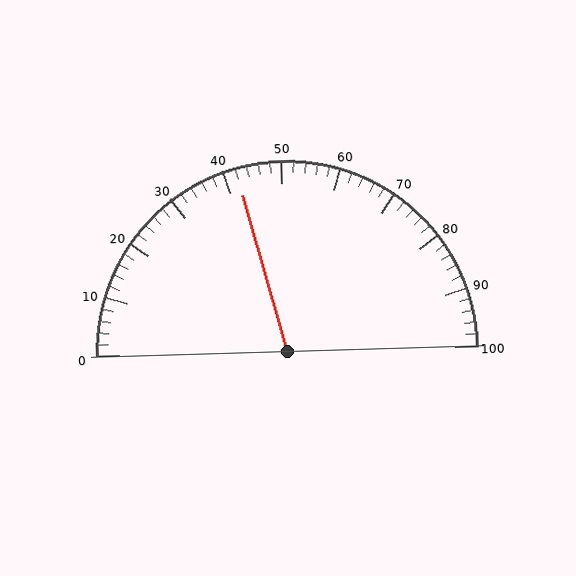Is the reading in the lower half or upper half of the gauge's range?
The reading is in the lower half of the range (0 to 100).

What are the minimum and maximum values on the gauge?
The gauge ranges from 0 to 100.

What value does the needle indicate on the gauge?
The needle indicates approximately 42.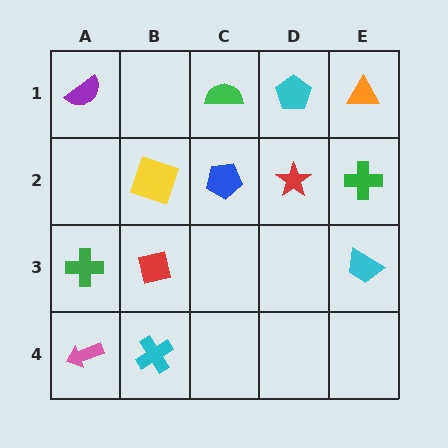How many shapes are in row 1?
4 shapes.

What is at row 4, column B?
A cyan cross.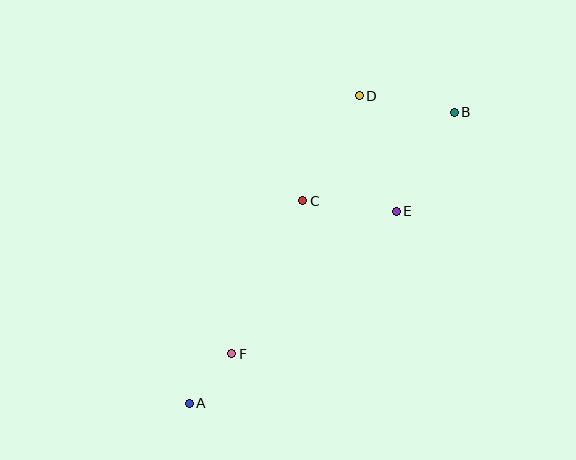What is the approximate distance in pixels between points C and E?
The distance between C and E is approximately 95 pixels.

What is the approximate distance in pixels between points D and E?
The distance between D and E is approximately 121 pixels.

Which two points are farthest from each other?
Points A and B are farthest from each other.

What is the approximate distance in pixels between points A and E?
The distance between A and E is approximately 283 pixels.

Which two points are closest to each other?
Points A and F are closest to each other.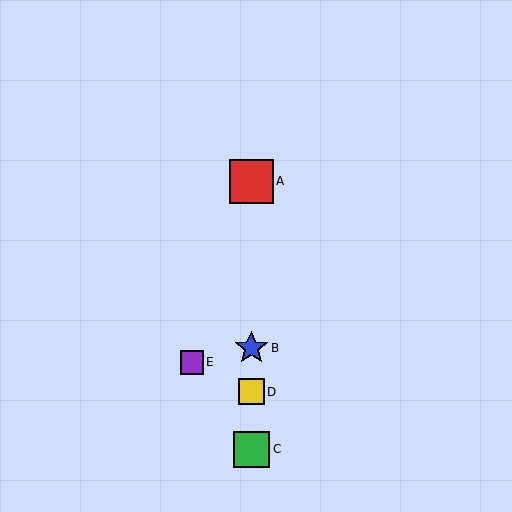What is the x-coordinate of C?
Object C is at x≈251.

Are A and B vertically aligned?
Yes, both are at x≈251.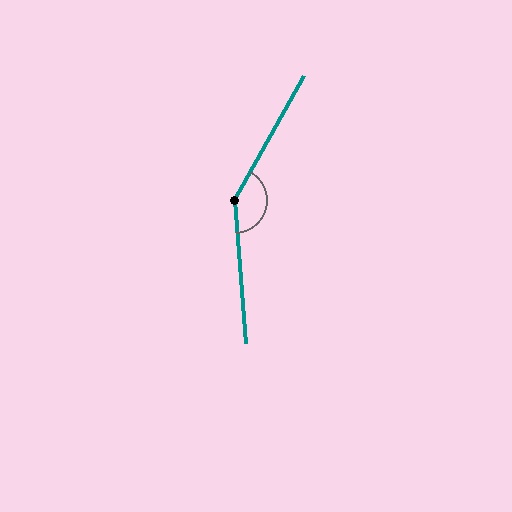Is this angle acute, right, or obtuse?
It is obtuse.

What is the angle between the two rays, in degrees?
Approximately 146 degrees.